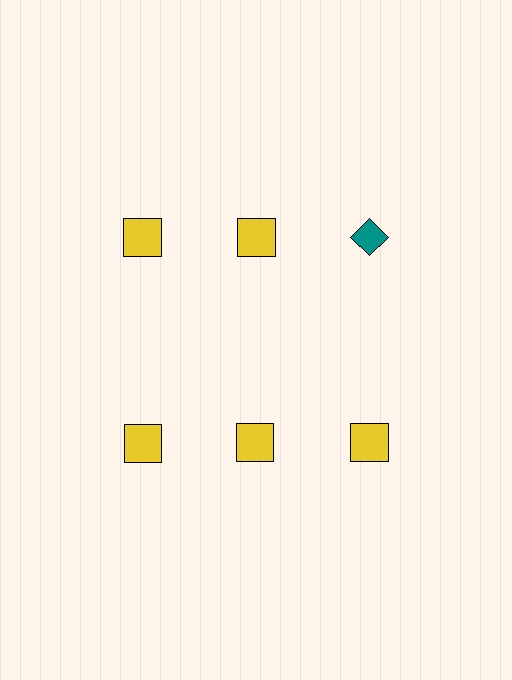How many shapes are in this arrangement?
There are 6 shapes arranged in a grid pattern.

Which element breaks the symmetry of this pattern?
The teal diamond in the top row, center column breaks the symmetry. All other shapes are yellow squares.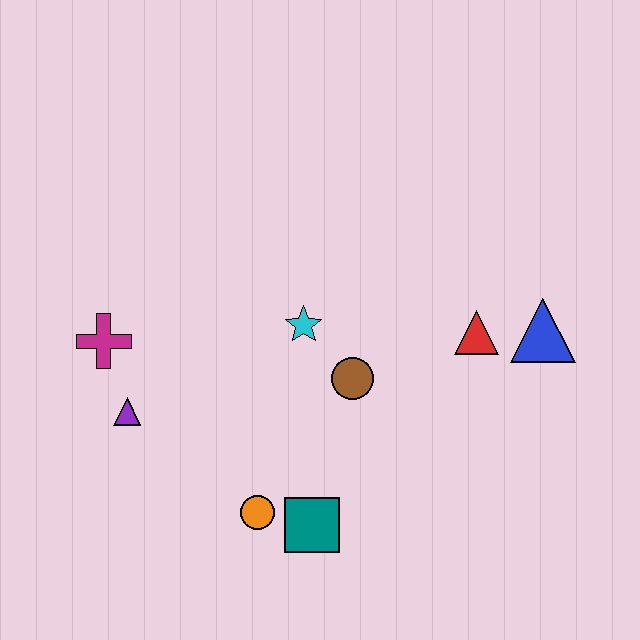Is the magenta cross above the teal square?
Yes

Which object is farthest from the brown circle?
The magenta cross is farthest from the brown circle.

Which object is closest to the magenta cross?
The purple triangle is closest to the magenta cross.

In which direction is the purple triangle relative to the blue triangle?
The purple triangle is to the left of the blue triangle.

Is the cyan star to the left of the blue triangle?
Yes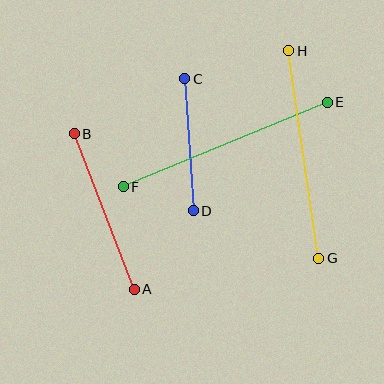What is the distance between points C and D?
The distance is approximately 132 pixels.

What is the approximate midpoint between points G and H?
The midpoint is at approximately (304, 155) pixels.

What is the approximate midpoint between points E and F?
The midpoint is at approximately (225, 144) pixels.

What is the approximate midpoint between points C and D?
The midpoint is at approximately (189, 145) pixels.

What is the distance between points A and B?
The distance is approximately 167 pixels.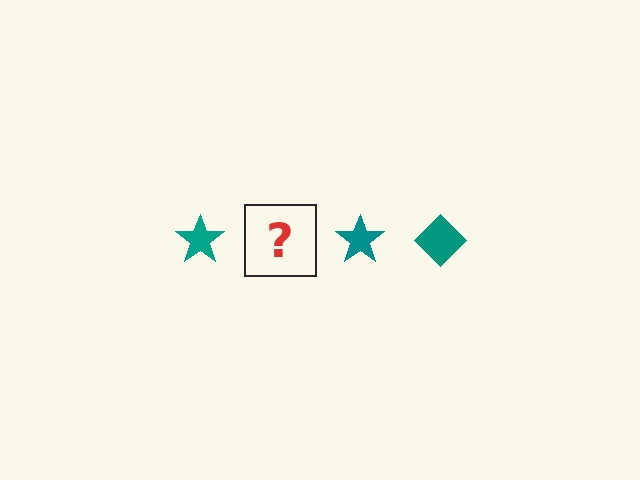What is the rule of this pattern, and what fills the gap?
The rule is that the pattern cycles through star, diamond shapes in teal. The gap should be filled with a teal diamond.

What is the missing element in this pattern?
The missing element is a teal diamond.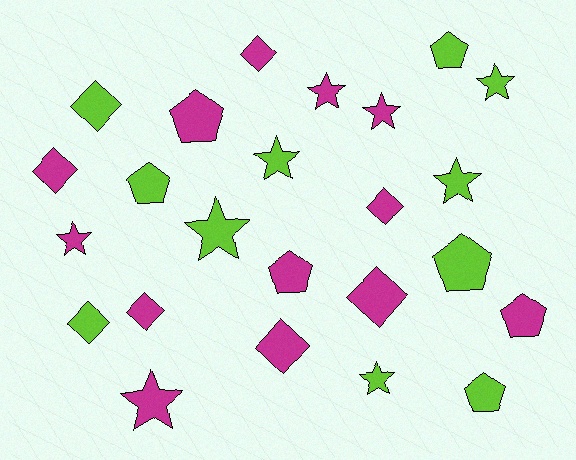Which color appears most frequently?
Magenta, with 13 objects.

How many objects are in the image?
There are 24 objects.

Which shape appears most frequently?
Star, with 9 objects.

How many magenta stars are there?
There are 4 magenta stars.